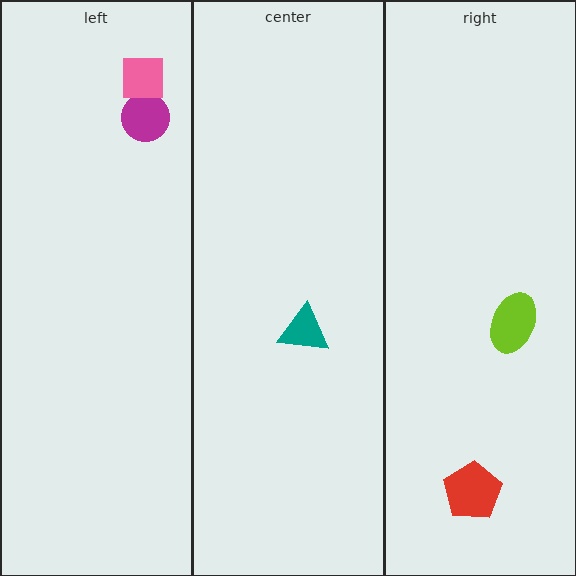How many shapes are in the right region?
2.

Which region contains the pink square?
The left region.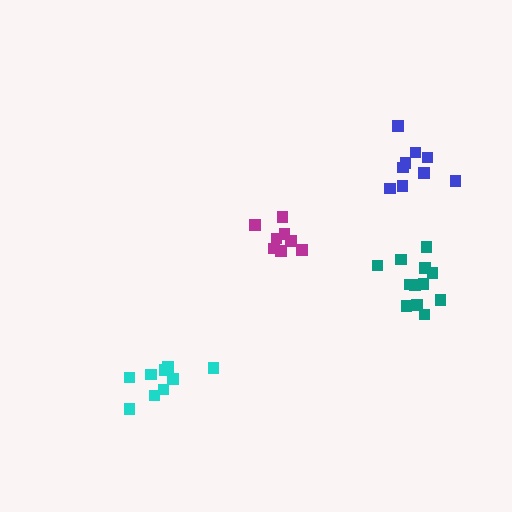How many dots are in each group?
Group 1: 9 dots, Group 2: 9 dots, Group 3: 8 dots, Group 4: 12 dots (38 total).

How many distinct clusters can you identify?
There are 4 distinct clusters.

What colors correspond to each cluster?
The clusters are colored: blue, cyan, magenta, teal.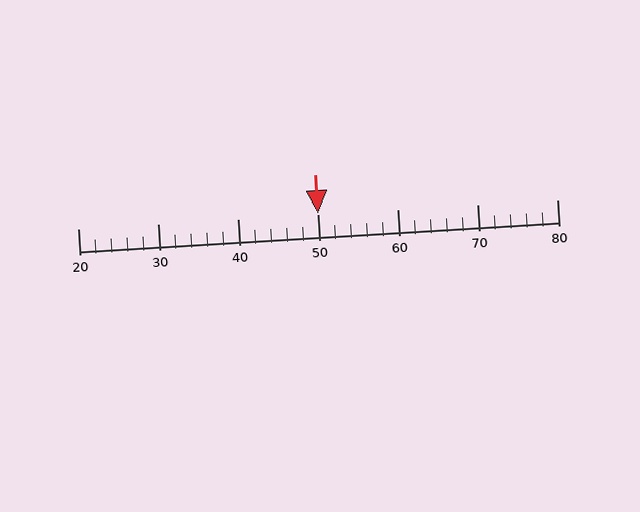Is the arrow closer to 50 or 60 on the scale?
The arrow is closer to 50.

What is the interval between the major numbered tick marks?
The major tick marks are spaced 10 units apart.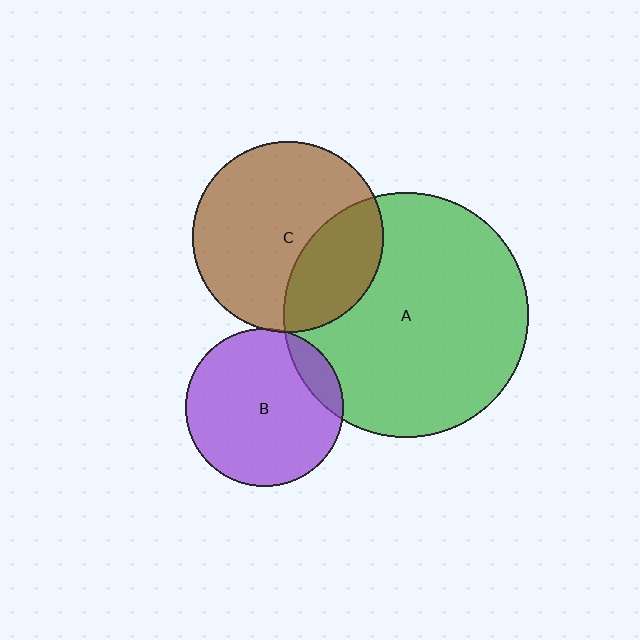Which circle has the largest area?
Circle A (green).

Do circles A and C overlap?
Yes.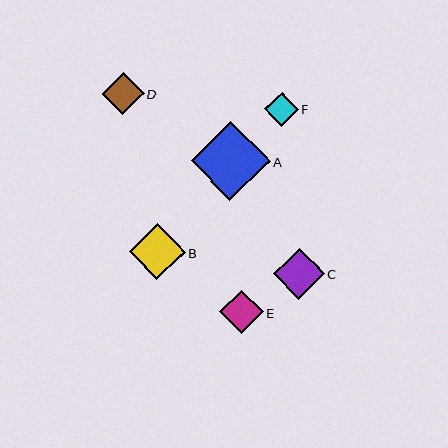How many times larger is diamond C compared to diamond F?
Diamond C is approximately 1.5 times the size of diamond F.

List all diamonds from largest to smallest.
From largest to smallest: A, B, C, E, D, F.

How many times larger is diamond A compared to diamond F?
Diamond A is approximately 2.4 times the size of diamond F.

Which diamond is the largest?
Diamond A is the largest with a size of approximately 79 pixels.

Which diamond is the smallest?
Diamond F is the smallest with a size of approximately 34 pixels.